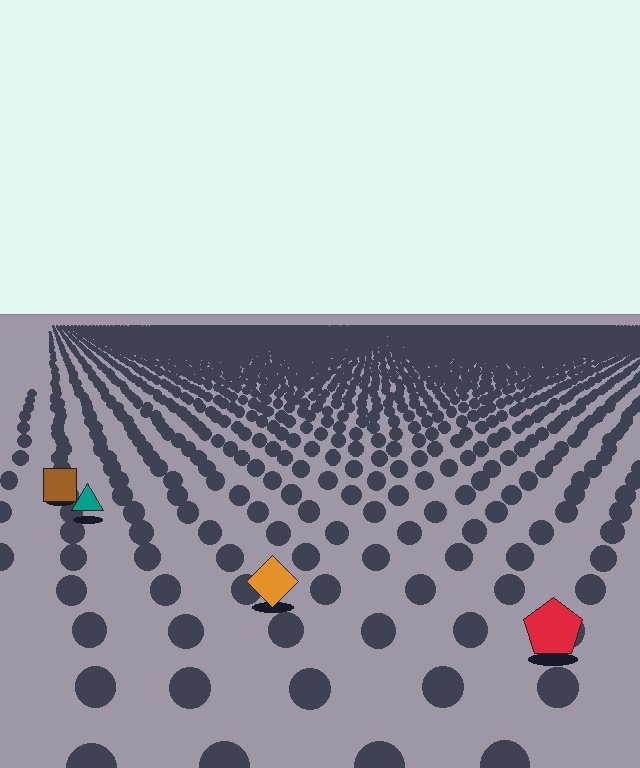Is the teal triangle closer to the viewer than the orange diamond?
No. The orange diamond is closer — you can tell from the texture gradient: the ground texture is coarser near it.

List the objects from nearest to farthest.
From nearest to farthest: the red pentagon, the orange diamond, the teal triangle, the brown square.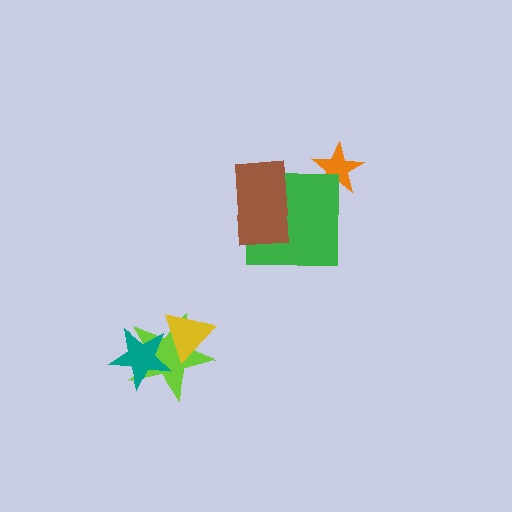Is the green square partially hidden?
Yes, it is partially covered by another shape.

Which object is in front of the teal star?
The yellow triangle is in front of the teal star.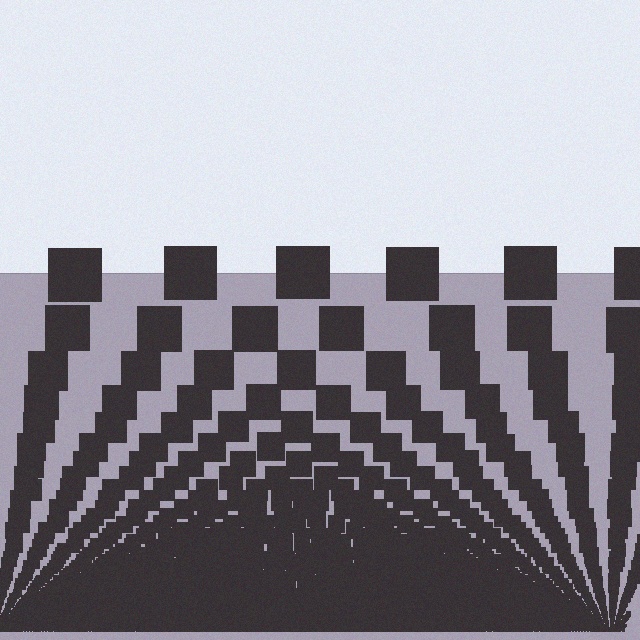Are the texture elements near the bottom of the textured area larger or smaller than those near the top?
Smaller. The gradient is inverted — elements near the bottom are smaller and denser.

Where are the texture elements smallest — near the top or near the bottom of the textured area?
Near the bottom.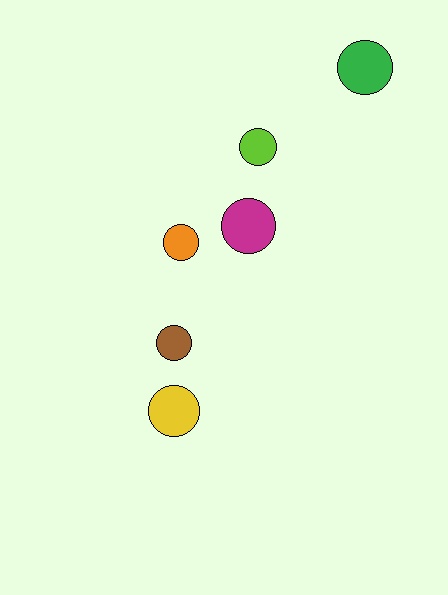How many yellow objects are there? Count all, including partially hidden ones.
There is 1 yellow object.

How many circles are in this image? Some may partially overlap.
There are 6 circles.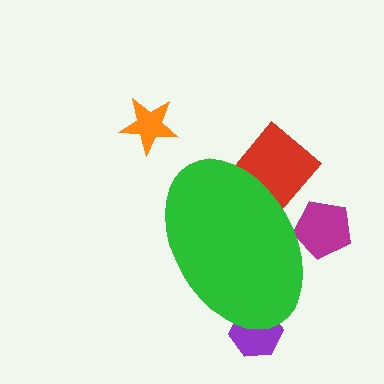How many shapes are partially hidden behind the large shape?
3 shapes are partially hidden.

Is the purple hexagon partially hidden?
Yes, the purple hexagon is partially hidden behind the green ellipse.